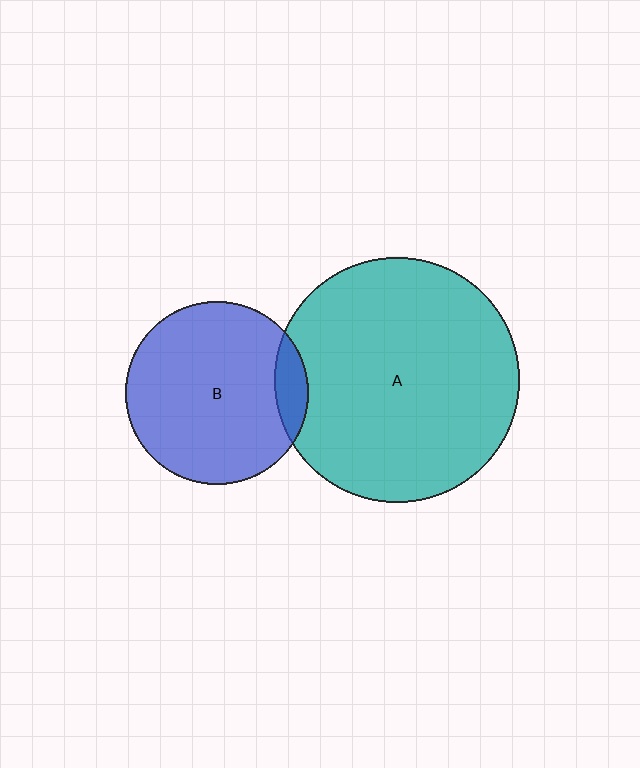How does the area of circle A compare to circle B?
Approximately 1.8 times.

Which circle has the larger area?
Circle A (teal).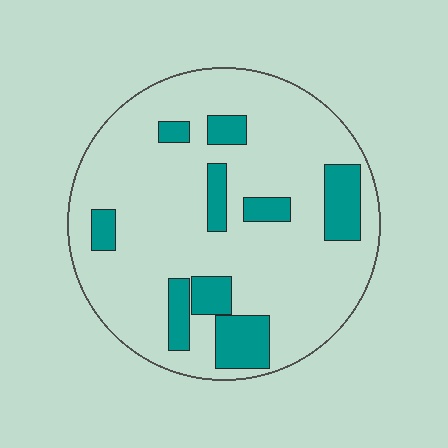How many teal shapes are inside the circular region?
9.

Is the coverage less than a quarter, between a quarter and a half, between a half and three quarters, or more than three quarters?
Less than a quarter.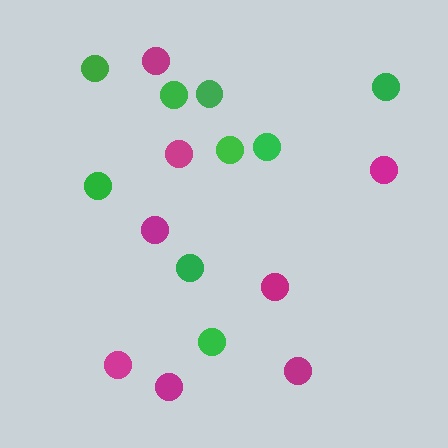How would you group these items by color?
There are 2 groups: one group of magenta circles (8) and one group of green circles (9).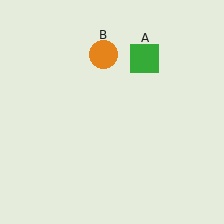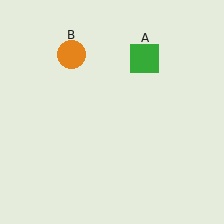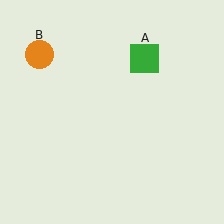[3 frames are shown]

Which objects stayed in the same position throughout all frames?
Green square (object A) remained stationary.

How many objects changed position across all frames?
1 object changed position: orange circle (object B).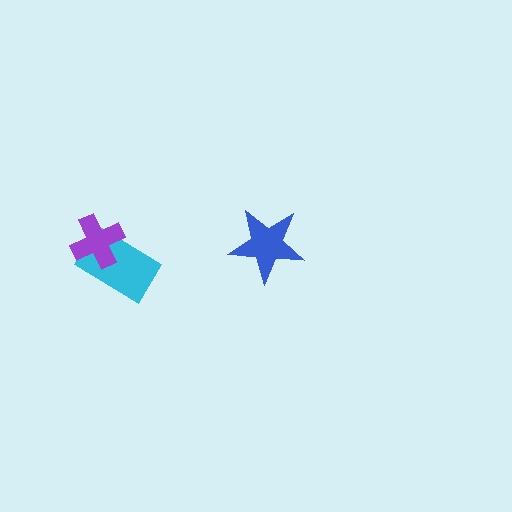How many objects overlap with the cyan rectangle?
1 object overlaps with the cyan rectangle.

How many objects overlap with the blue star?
0 objects overlap with the blue star.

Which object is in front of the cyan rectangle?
The purple cross is in front of the cyan rectangle.